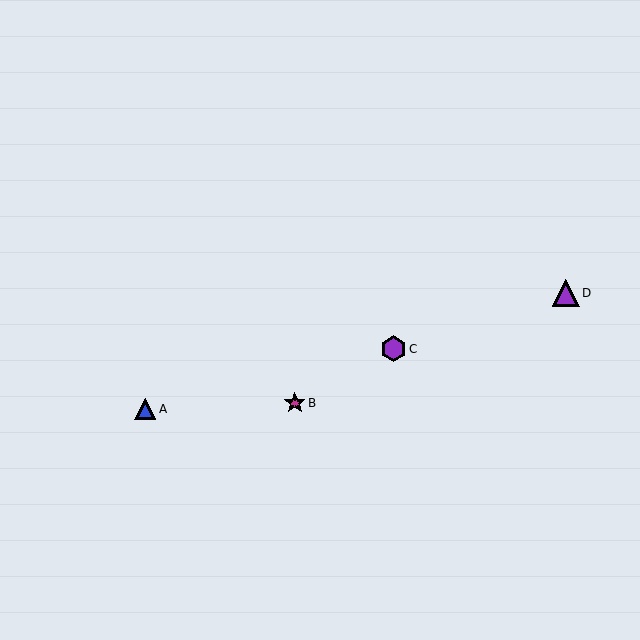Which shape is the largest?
The purple triangle (labeled D) is the largest.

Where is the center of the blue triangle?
The center of the blue triangle is at (145, 409).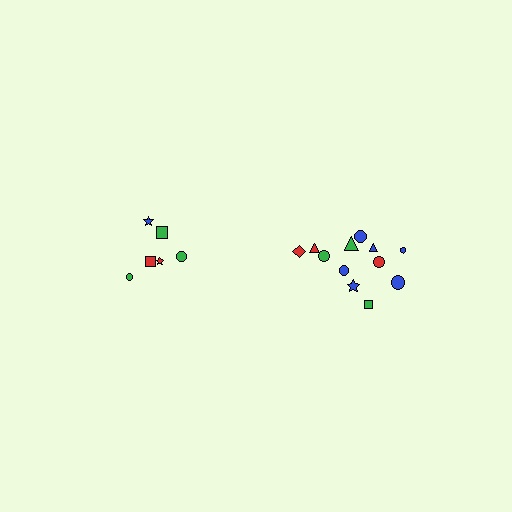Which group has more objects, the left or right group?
The right group.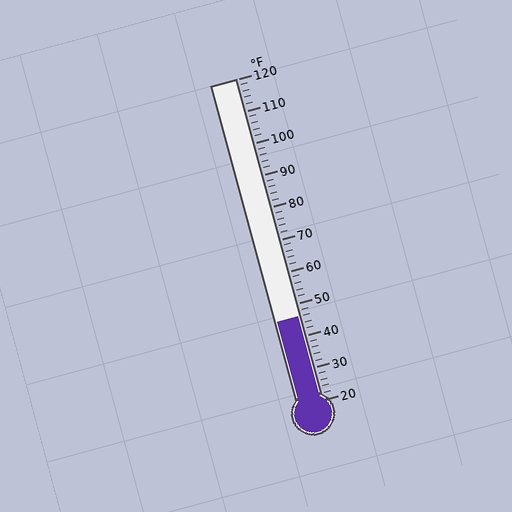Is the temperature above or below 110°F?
The temperature is below 110°F.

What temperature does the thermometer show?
The thermometer shows approximately 46°F.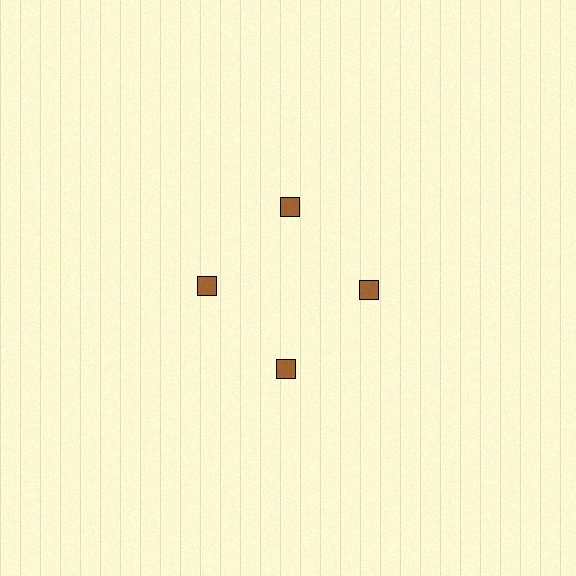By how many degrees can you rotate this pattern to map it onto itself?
The pattern maps onto itself every 90 degrees of rotation.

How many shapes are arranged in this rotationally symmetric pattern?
There are 4 shapes, arranged in 4 groups of 1.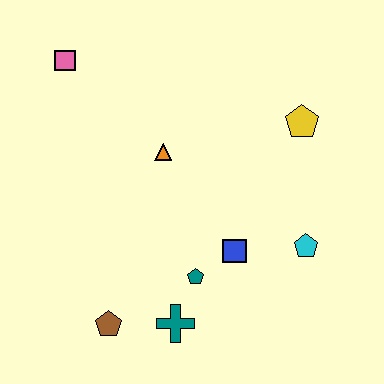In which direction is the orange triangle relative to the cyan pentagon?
The orange triangle is to the left of the cyan pentagon.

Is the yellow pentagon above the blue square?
Yes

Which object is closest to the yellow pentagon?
The cyan pentagon is closest to the yellow pentagon.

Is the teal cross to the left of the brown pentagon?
No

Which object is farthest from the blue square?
The pink square is farthest from the blue square.